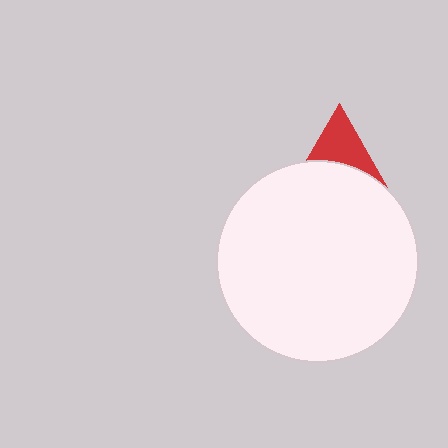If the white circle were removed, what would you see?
You would see the complete red triangle.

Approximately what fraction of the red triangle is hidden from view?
Roughly 47% of the red triangle is hidden behind the white circle.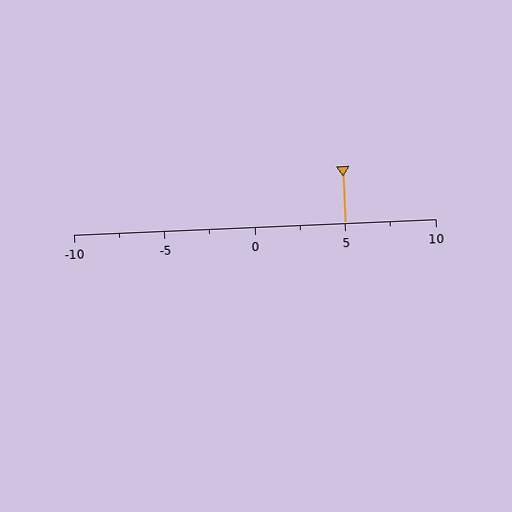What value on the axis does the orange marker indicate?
The marker indicates approximately 5.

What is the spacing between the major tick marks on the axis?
The major ticks are spaced 5 apart.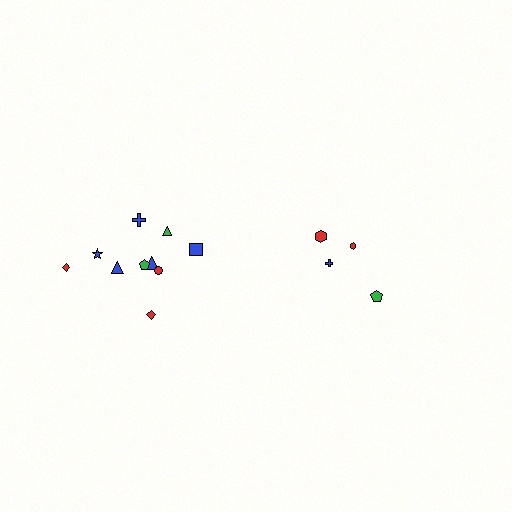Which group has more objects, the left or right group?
The left group.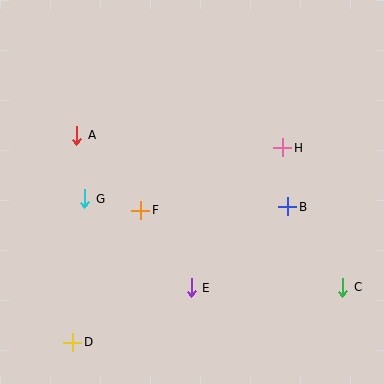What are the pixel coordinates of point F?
Point F is at (141, 210).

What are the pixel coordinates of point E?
Point E is at (191, 288).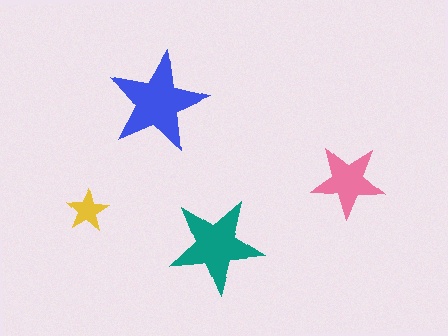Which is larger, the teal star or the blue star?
The blue one.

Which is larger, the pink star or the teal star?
The teal one.